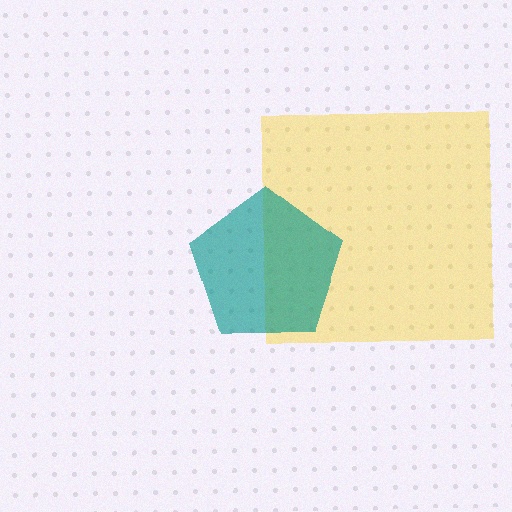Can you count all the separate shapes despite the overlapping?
Yes, there are 2 separate shapes.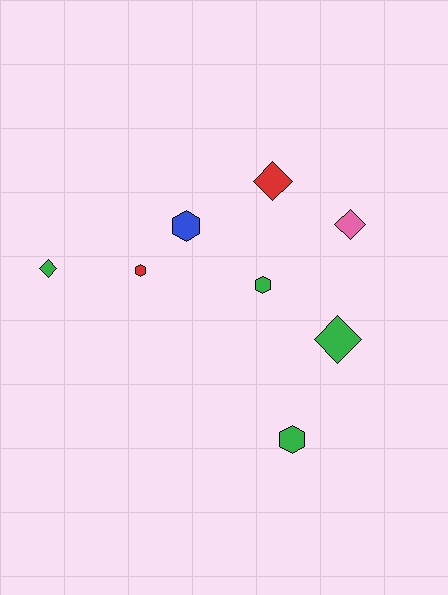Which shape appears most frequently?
Hexagon, with 4 objects.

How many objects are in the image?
There are 8 objects.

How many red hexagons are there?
There is 1 red hexagon.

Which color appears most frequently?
Green, with 4 objects.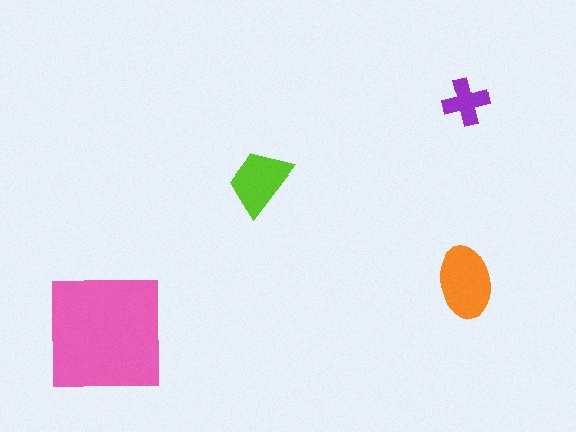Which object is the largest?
The pink square.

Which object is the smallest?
The purple cross.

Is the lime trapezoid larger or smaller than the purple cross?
Larger.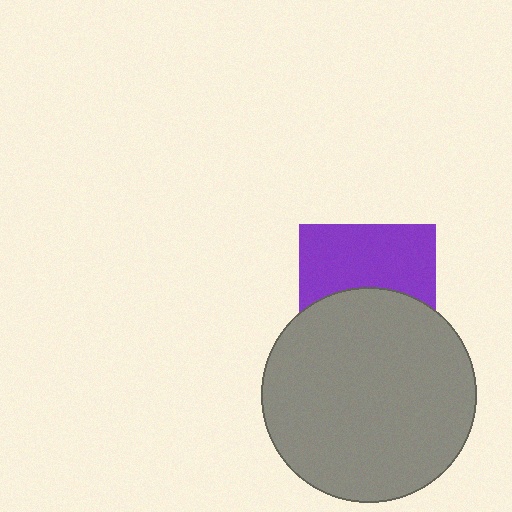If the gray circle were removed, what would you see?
You would see the complete purple square.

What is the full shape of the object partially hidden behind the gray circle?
The partially hidden object is a purple square.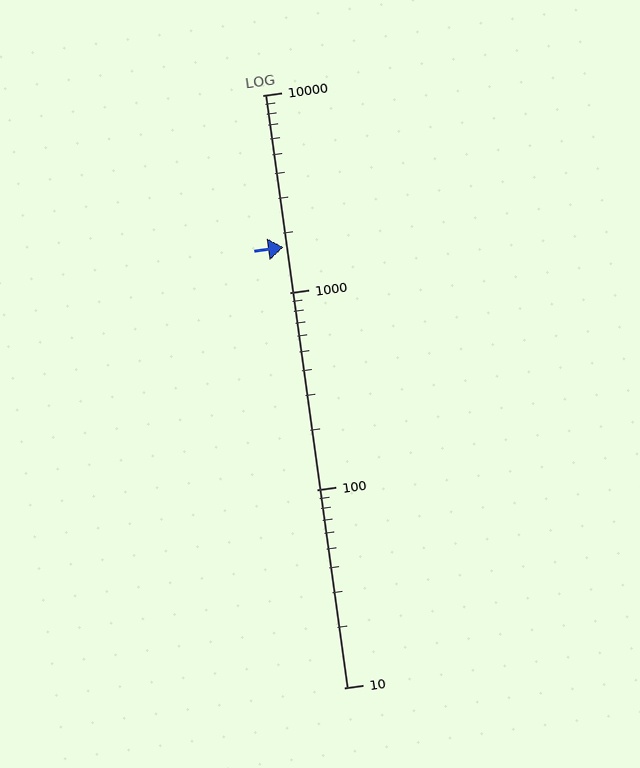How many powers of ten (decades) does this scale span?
The scale spans 3 decades, from 10 to 10000.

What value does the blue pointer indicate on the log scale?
The pointer indicates approximately 1700.